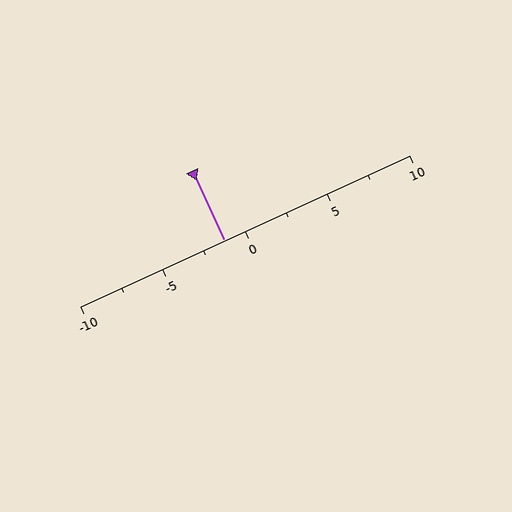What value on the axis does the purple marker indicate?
The marker indicates approximately -1.2.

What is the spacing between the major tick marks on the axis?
The major ticks are spaced 5 apart.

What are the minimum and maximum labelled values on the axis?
The axis runs from -10 to 10.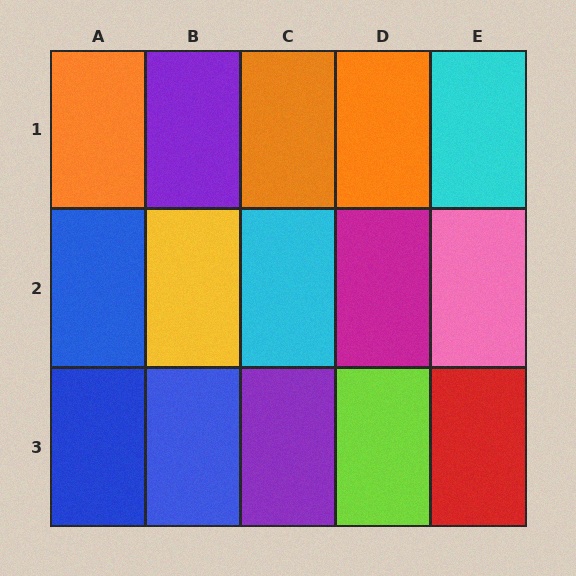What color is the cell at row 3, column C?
Purple.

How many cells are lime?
1 cell is lime.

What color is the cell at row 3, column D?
Lime.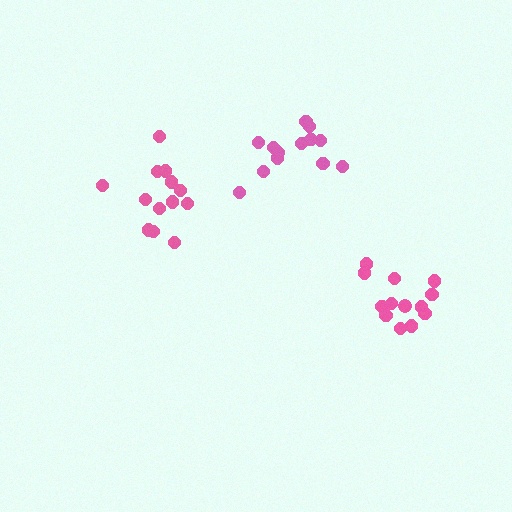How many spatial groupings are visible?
There are 3 spatial groupings.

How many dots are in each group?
Group 1: 13 dots, Group 2: 13 dots, Group 3: 13 dots (39 total).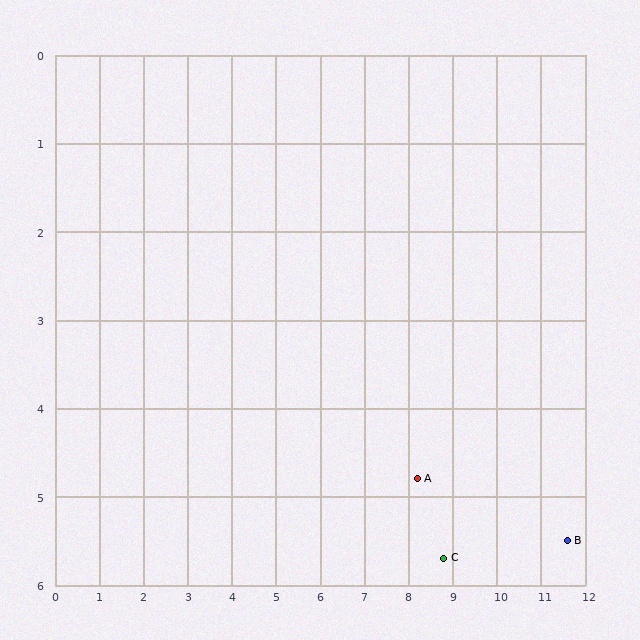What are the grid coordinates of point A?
Point A is at approximately (8.2, 4.8).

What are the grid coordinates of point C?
Point C is at approximately (8.8, 5.7).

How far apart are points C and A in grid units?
Points C and A are about 1.1 grid units apart.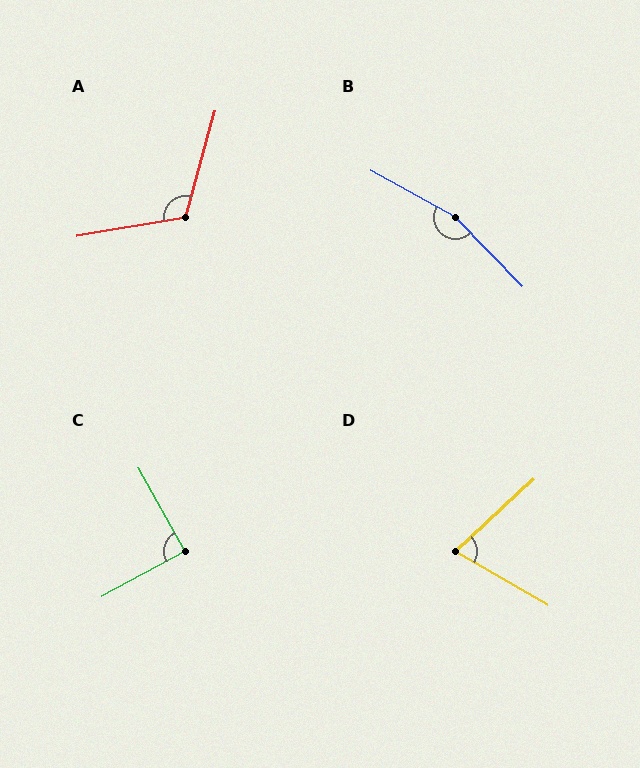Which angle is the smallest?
D, at approximately 73 degrees.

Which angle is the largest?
B, at approximately 163 degrees.